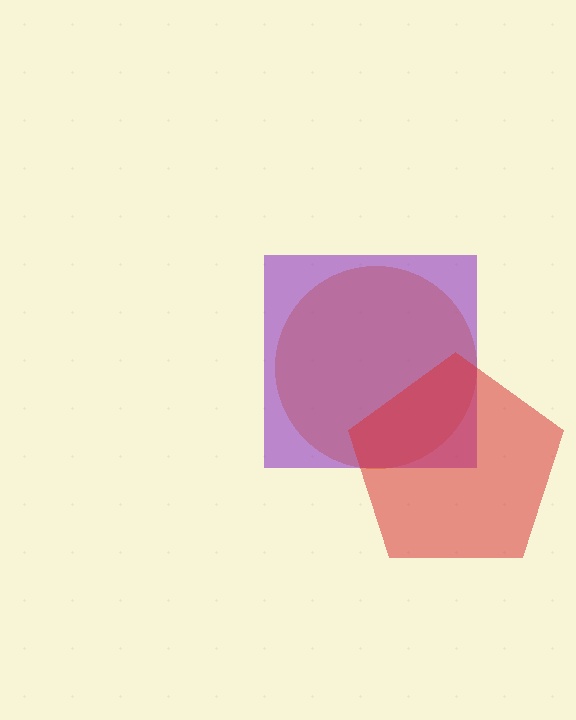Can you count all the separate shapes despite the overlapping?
Yes, there are 3 separate shapes.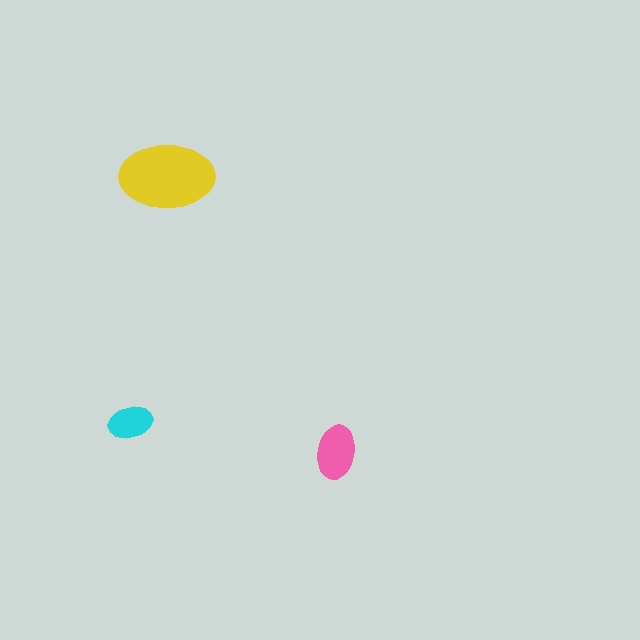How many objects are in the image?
There are 3 objects in the image.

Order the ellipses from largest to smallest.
the yellow one, the pink one, the cyan one.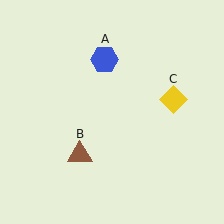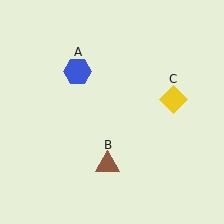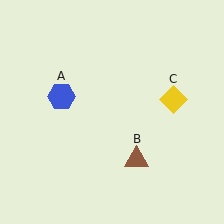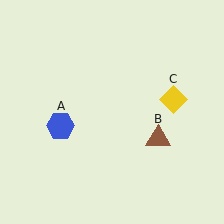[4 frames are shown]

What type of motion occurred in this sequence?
The blue hexagon (object A), brown triangle (object B) rotated counterclockwise around the center of the scene.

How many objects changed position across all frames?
2 objects changed position: blue hexagon (object A), brown triangle (object B).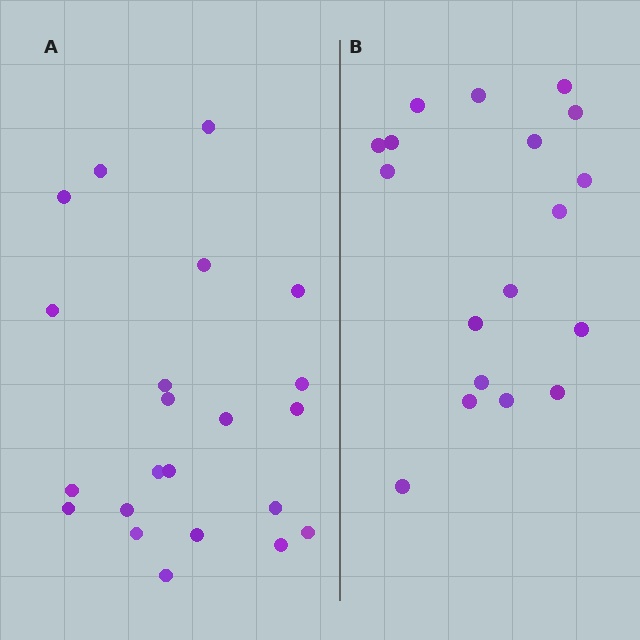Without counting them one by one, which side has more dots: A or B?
Region A (the left region) has more dots.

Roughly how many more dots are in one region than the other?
Region A has about 4 more dots than region B.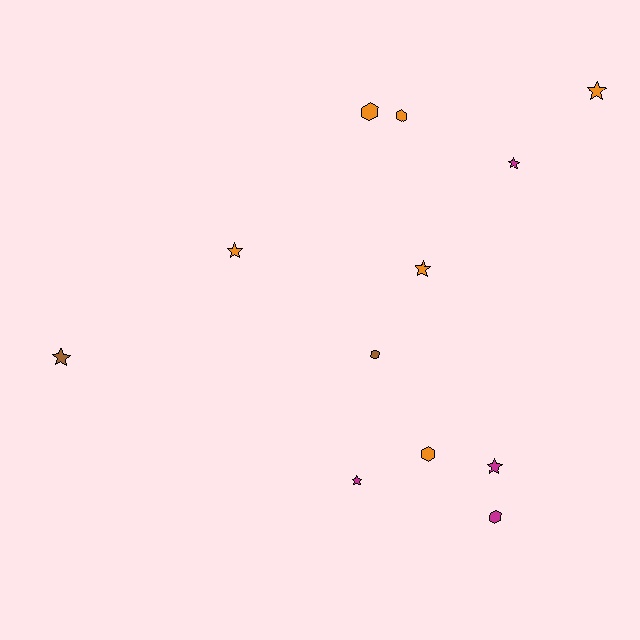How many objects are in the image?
There are 12 objects.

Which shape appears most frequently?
Star, with 7 objects.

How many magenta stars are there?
There are 3 magenta stars.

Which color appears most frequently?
Orange, with 6 objects.